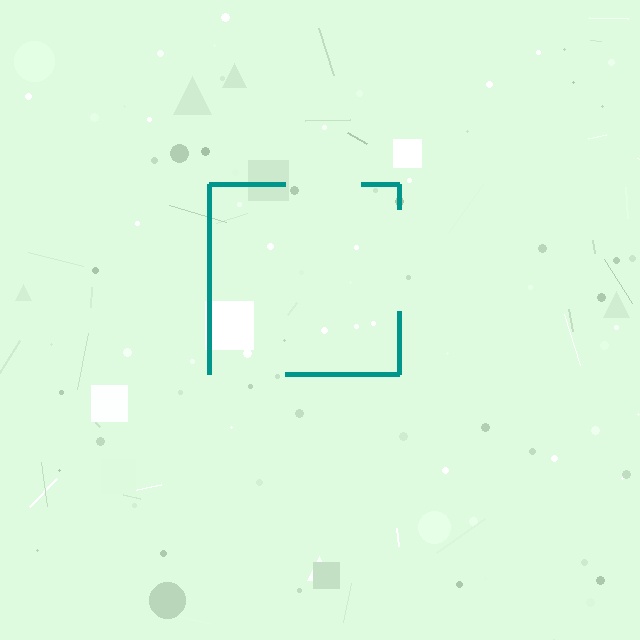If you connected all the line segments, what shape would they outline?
They would outline a square.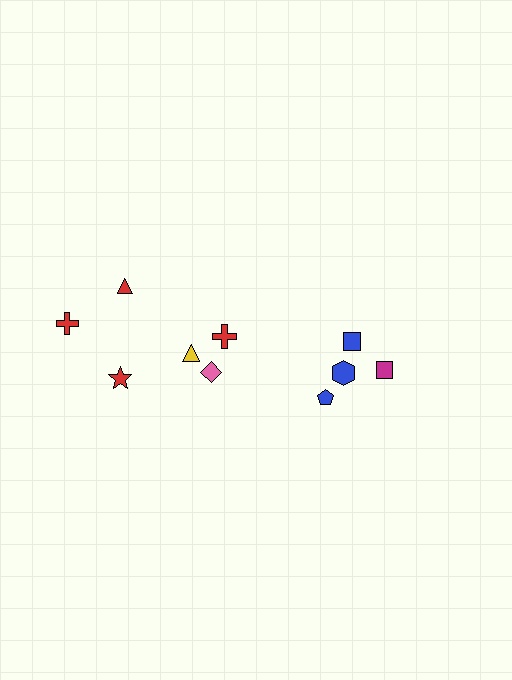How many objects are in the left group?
There are 6 objects.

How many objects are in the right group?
There are 4 objects.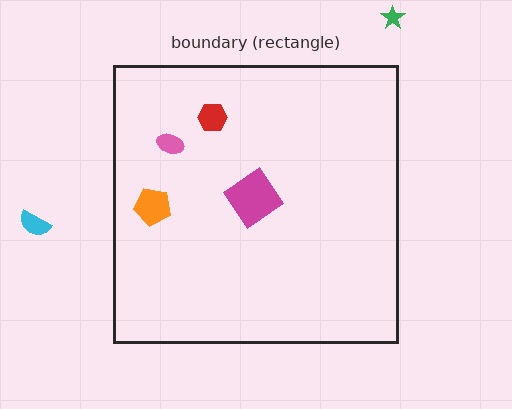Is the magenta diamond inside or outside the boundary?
Inside.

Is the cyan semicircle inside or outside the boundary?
Outside.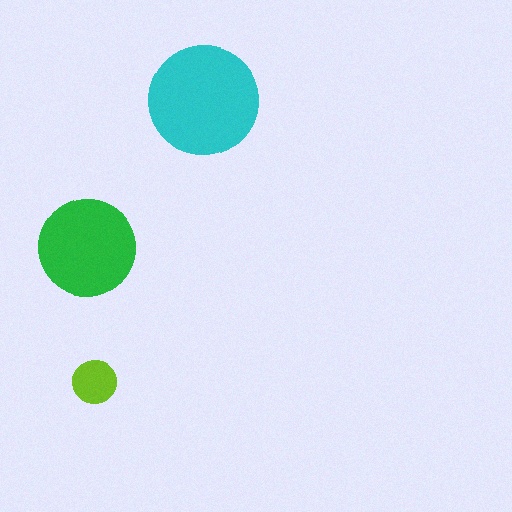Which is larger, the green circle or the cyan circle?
The cyan one.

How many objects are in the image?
There are 3 objects in the image.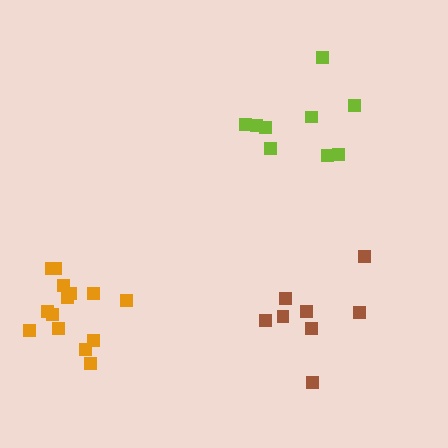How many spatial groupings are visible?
There are 3 spatial groupings.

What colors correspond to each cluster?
The clusters are colored: brown, orange, lime.